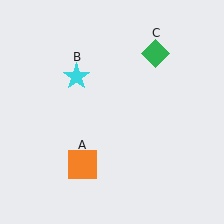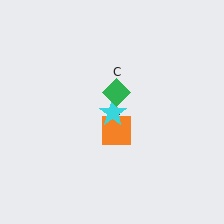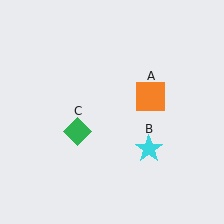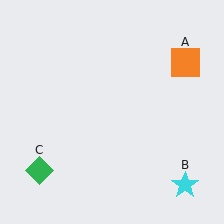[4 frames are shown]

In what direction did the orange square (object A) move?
The orange square (object A) moved up and to the right.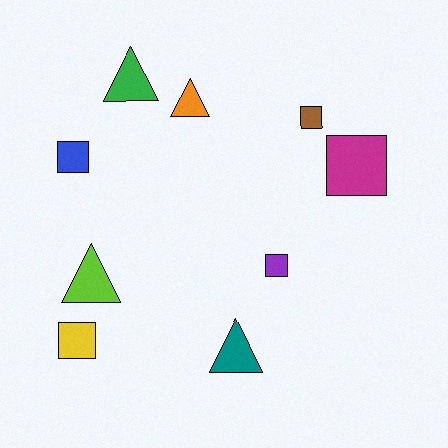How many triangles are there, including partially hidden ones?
There are 4 triangles.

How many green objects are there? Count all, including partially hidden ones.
There is 1 green object.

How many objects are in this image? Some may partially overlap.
There are 9 objects.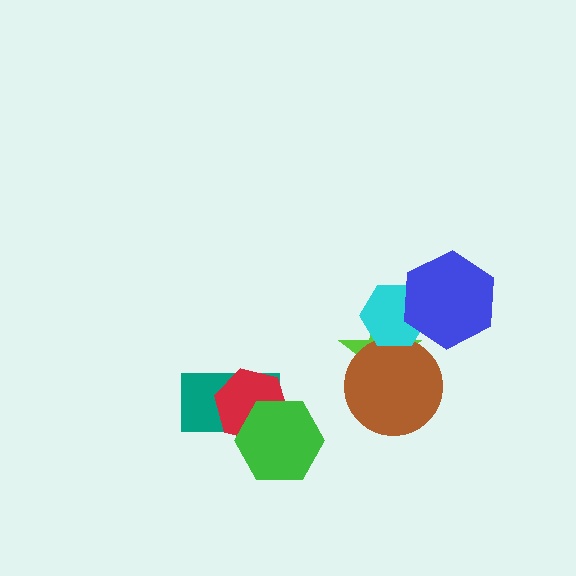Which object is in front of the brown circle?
The cyan hexagon is in front of the brown circle.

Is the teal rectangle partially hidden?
Yes, it is partially covered by another shape.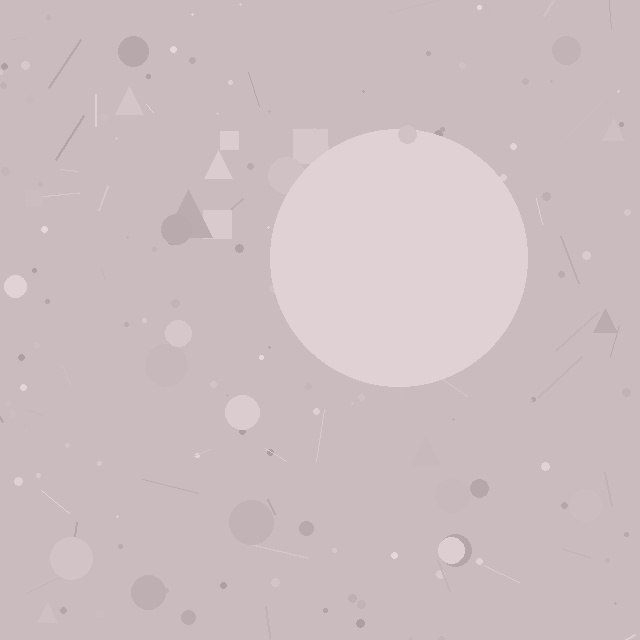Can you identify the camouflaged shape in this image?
The camouflaged shape is a circle.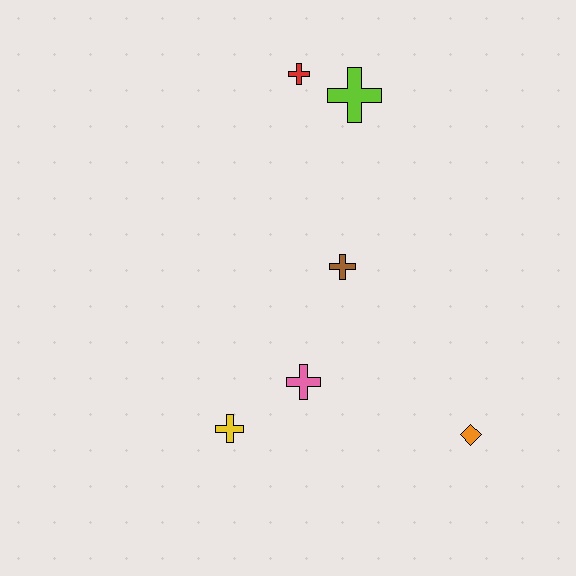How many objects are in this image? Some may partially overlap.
There are 6 objects.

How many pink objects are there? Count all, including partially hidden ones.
There is 1 pink object.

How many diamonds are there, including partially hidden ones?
There is 1 diamond.